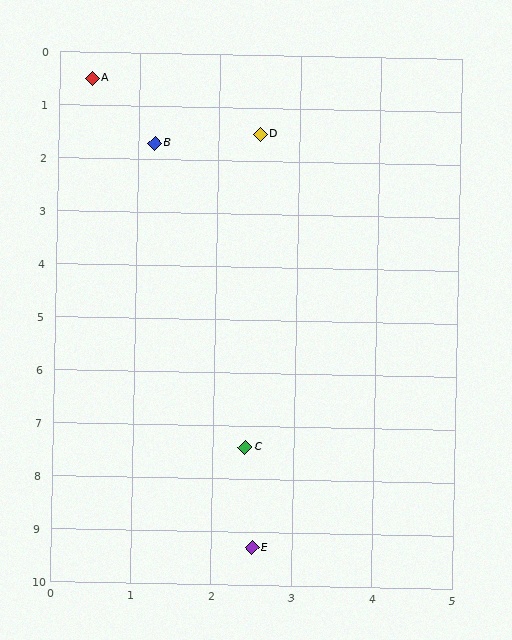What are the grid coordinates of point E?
Point E is at approximately (2.5, 9.3).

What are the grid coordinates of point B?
Point B is at approximately (1.2, 1.7).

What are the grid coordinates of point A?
Point A is at approximately (0.4, 0.5).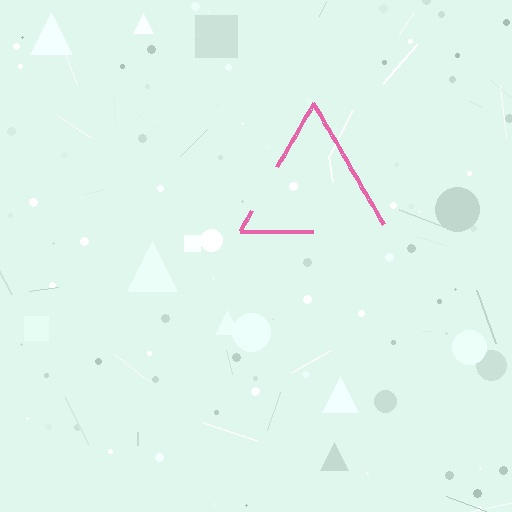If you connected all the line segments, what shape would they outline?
They would outline a triangle.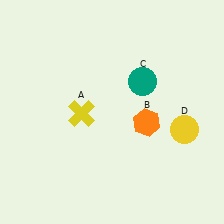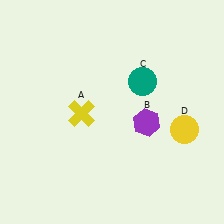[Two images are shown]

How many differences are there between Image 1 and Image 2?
There is 1 difference between the two images.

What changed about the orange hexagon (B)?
In Image 1, B is orange. In Image 2, it changed to purple.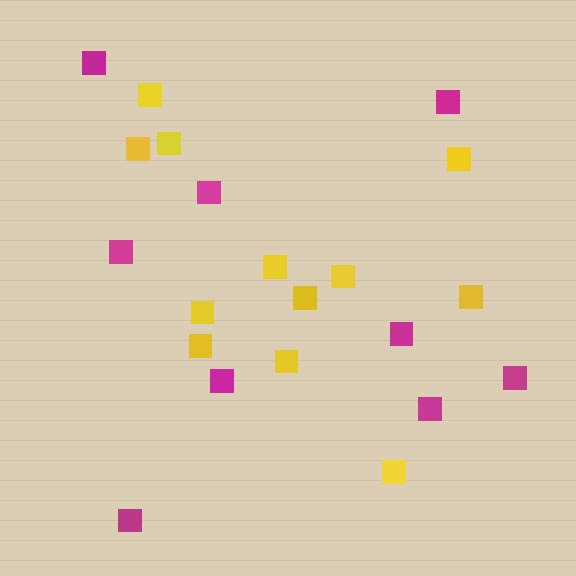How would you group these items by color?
There are 2 groups: one group of yellow squares (12) and one group of magenta squares (9).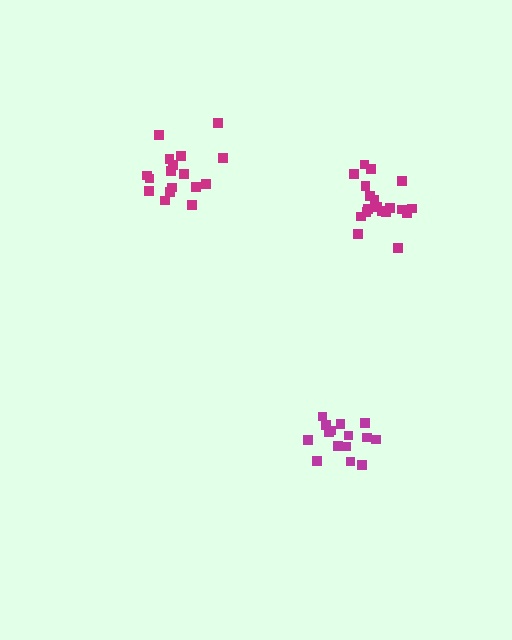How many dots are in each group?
Group 1: 17 dots, Group 2: 15 dots, Group 3: 19 dots (51 total).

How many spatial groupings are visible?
There are 3 spatial groupings.